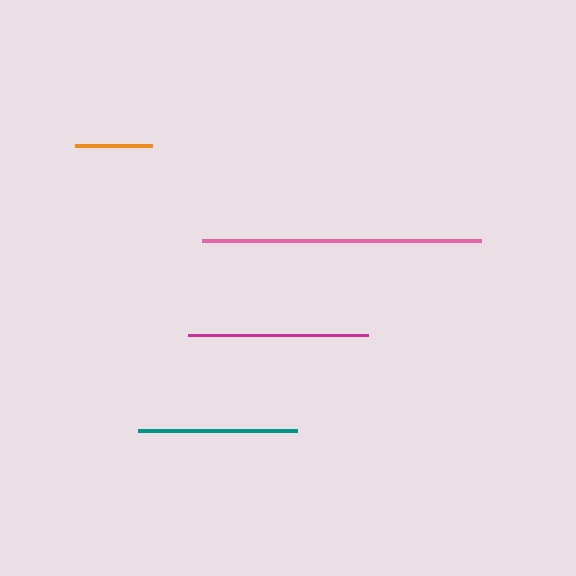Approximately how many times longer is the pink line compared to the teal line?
The pink line is approximately 1.8 times the length of the teal line.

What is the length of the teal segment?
The teal segment is approximately 159 pixels long.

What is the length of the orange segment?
The orange segment is approximately 77 pixels long.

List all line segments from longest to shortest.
From longest to shortest: pink, magenta, teal, orange.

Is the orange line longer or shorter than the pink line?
The pink line is longer than the orange line.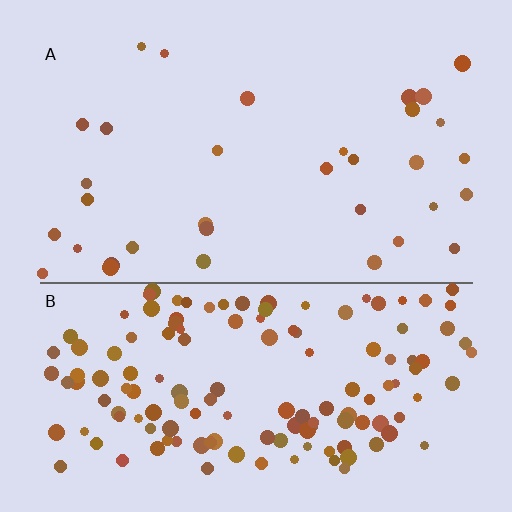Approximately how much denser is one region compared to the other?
Approximately 4.3× — region B over region A.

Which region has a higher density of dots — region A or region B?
B (the bottom).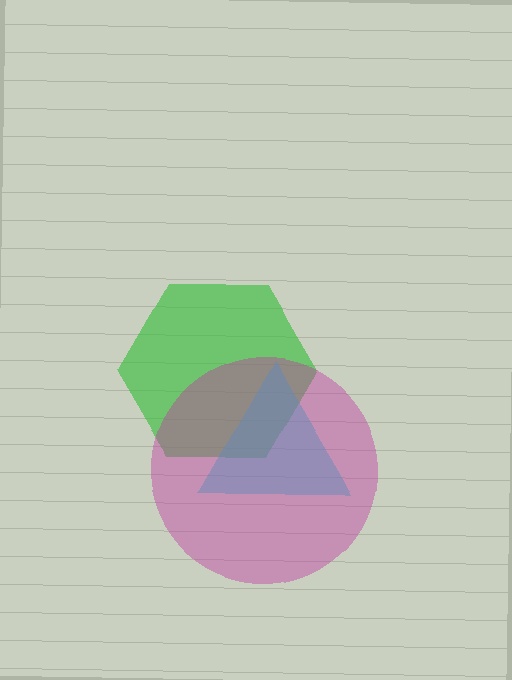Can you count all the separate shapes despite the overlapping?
Yes, there are 3 separate shapes.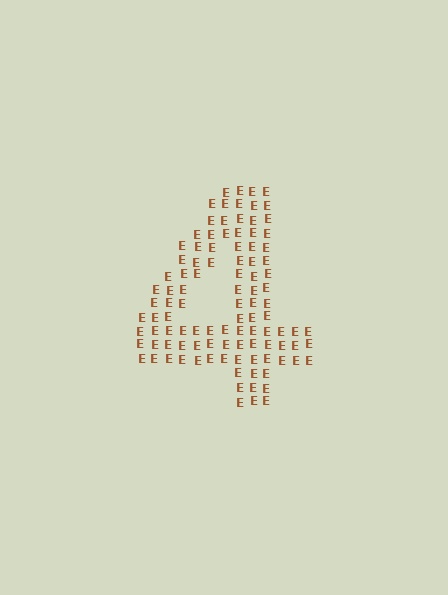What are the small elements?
The small elements are letter E's.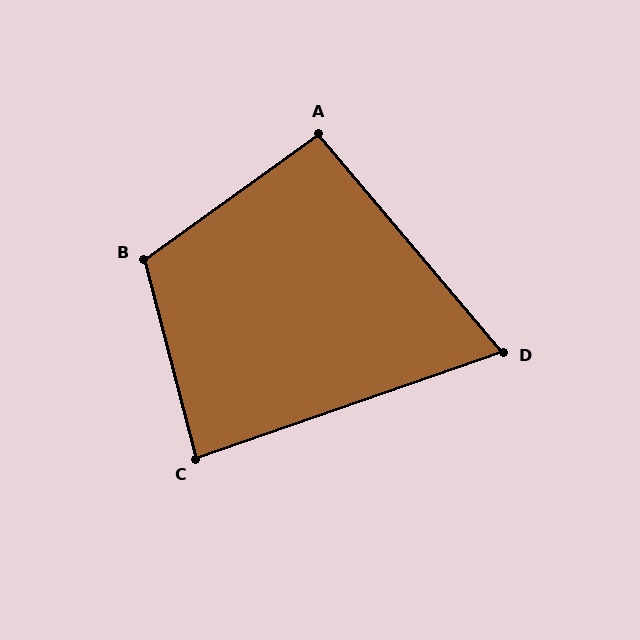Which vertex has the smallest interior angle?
D, at approximately 69 degrees.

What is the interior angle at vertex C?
Approximately 86 degrees (approximately right).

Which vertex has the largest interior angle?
B, at approximately 111 degrees.